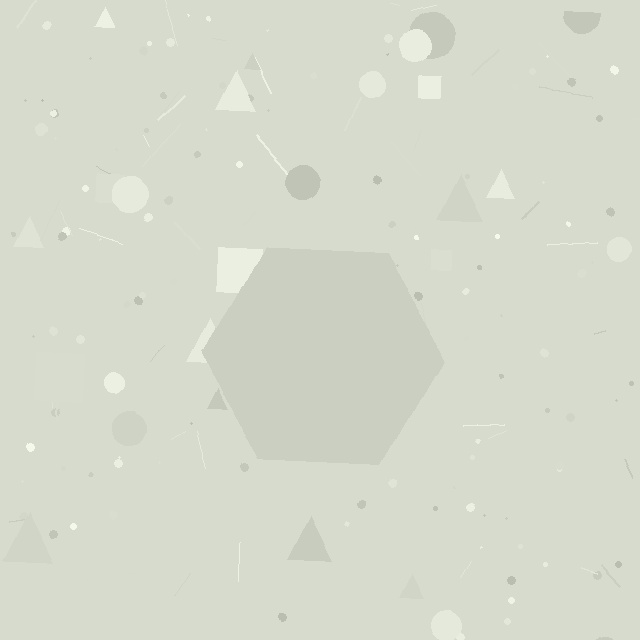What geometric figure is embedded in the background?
A hexagon is embedded in the background.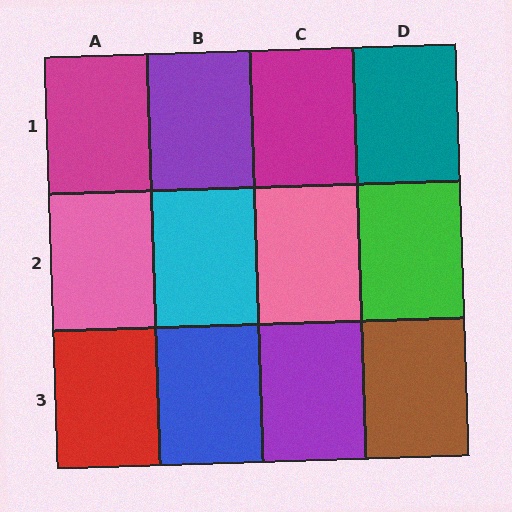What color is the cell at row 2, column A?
Pink.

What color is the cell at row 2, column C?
Pink.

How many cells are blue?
1 cell is blue.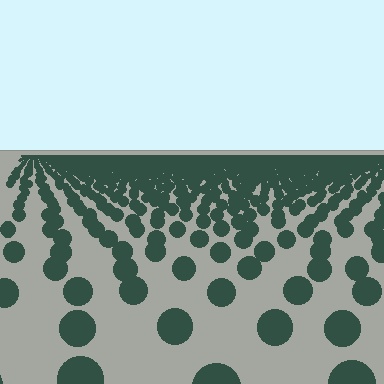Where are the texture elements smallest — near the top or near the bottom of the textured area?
Near the top.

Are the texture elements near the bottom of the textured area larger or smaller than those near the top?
Larger. Near the bottom, elements are closer to the viewer and appear at a bigger on-screen size.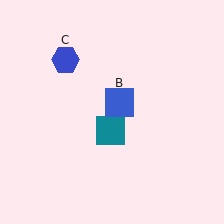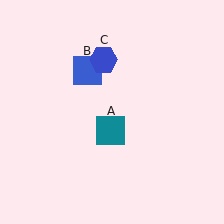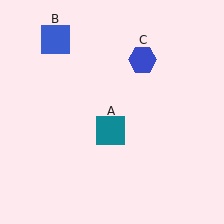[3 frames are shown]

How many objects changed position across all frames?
2 objects changed position: blue square (object B), blue hexagon (object C).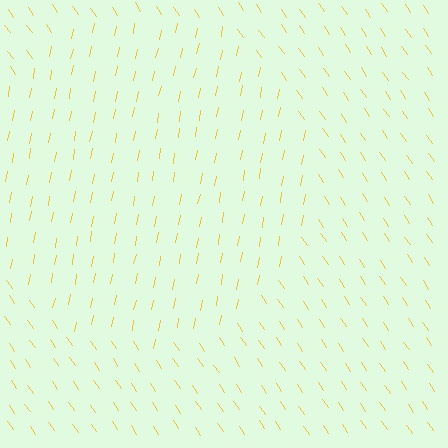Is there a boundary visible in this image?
Yes, there is a texture boundary formed by a change in line orientation.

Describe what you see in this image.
The image is filled with small yellow line segments. A circle region in the image has lines oriented differently from the surrounding lines, creating a visible texture boundary.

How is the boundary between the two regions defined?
The boundary is defined purely by a change in line orientation (approximately 45 degrees difference). All lines are the same color and thickness.